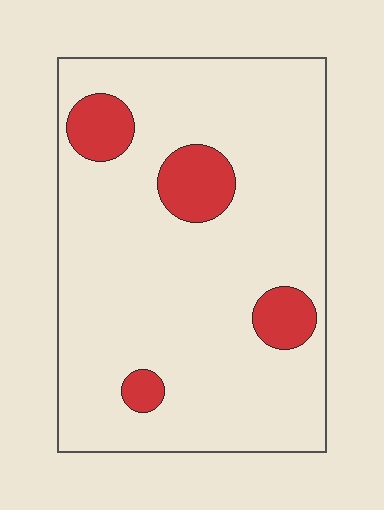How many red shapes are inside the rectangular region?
4.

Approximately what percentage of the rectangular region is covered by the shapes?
Approximately 15%.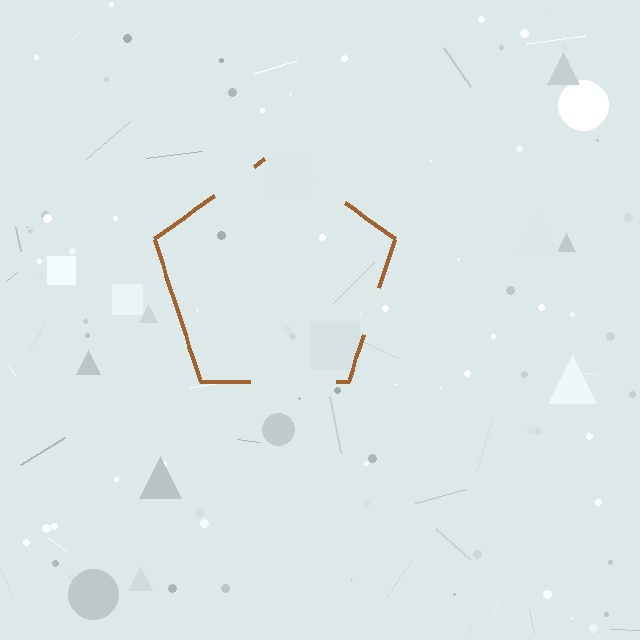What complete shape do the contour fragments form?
The contour fragments form a pentagon.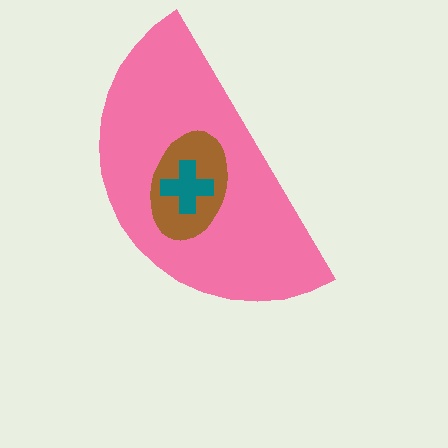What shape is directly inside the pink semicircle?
The brown ellipse.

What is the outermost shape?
The pink semicircle.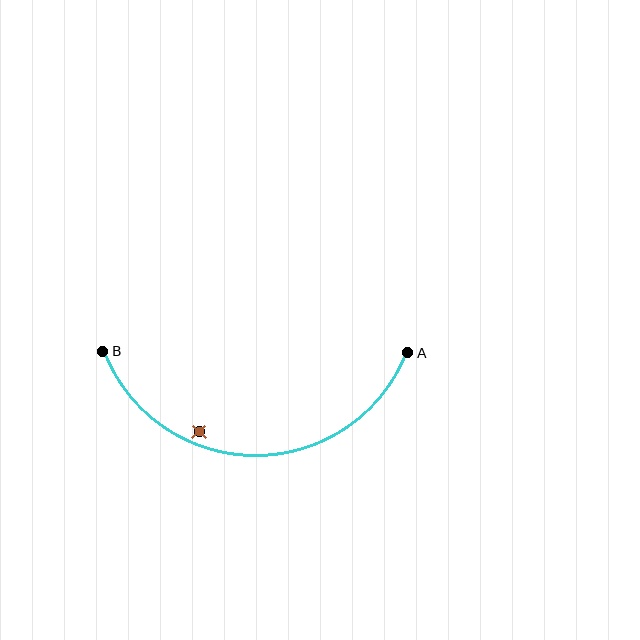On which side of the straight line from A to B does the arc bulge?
The arc bulges below the straight line connecting A and B.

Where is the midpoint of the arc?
The arc midpoint is the point on the curve farthest from the straight line joining A and B. It sits below that line.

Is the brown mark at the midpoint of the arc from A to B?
No — the brown mark does not lie on the arc at all. It sits slightly inside the curve.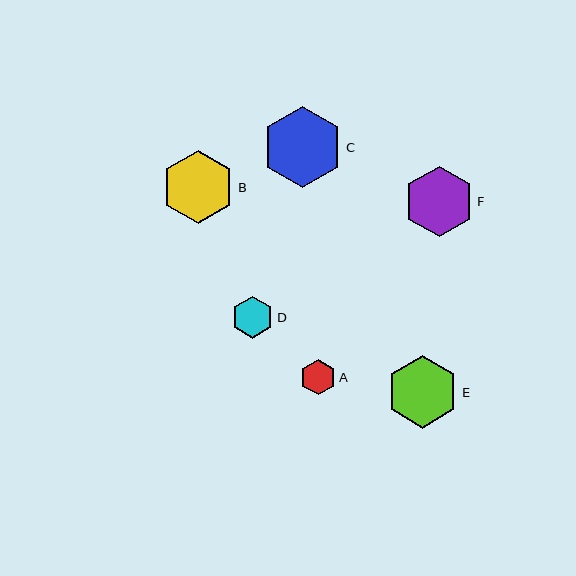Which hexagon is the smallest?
Hexagon A is the smallest with a size of approximately 35 pixels.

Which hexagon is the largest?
Hexagon C is the largest with a size of approximately 81 pixels.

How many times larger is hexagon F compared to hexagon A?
Hexagon F is approximately 2.0 times the size of hexagon A.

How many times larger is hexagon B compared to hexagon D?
Hexagon B is approximately 1.7 times the size of hexagon D.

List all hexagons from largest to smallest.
From largest to smallest: C, B, E, F, D, A.